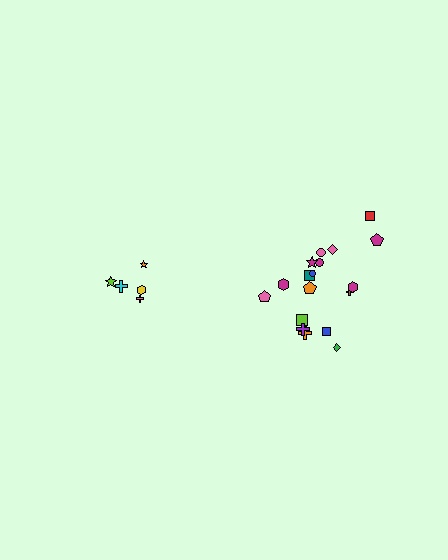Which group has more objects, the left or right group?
The right group.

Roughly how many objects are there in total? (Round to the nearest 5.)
Roughly 25 objects in total.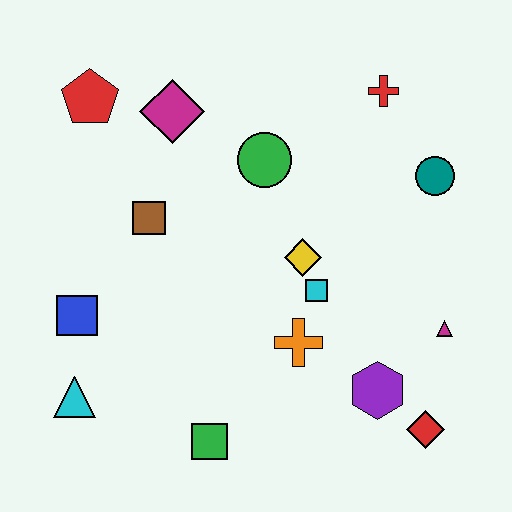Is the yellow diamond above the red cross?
No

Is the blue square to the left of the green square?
Yes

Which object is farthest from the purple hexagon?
The red pentagon is farthest from the purple hexagon.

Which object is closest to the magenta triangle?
The purple hexagon is closest to the magenta triangle.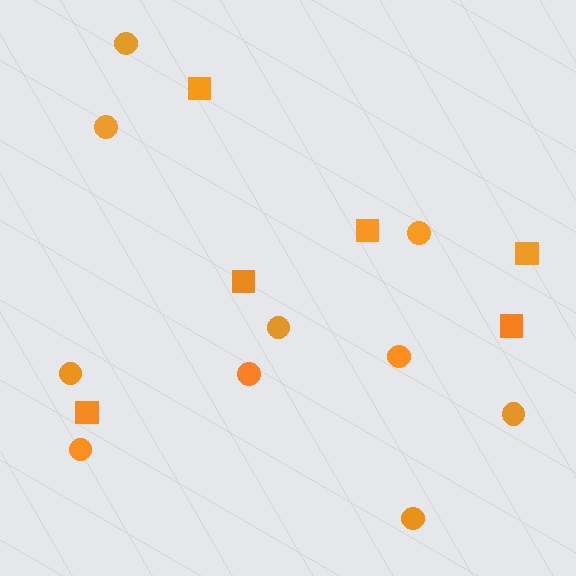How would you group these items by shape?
There are 2 groups: one group of circles (10) and one group of squares (6).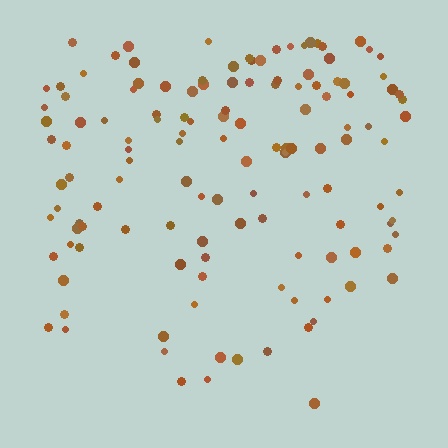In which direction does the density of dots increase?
From bottom to top, with the top side densest.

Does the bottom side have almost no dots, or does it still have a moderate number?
Still a moderate number, just noticeably fewer than the top.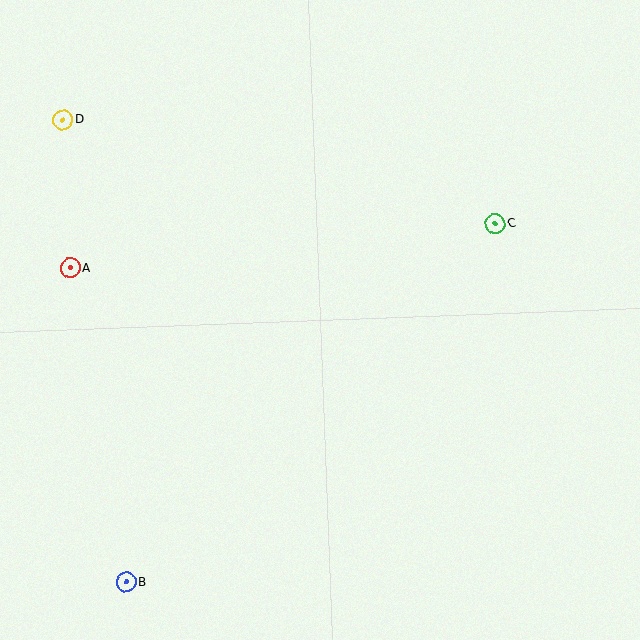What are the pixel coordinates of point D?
Point D is at (63, 120).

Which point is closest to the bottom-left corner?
Point B is closest to the bottom-left corner.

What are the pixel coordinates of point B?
Point B is at (126, 582).